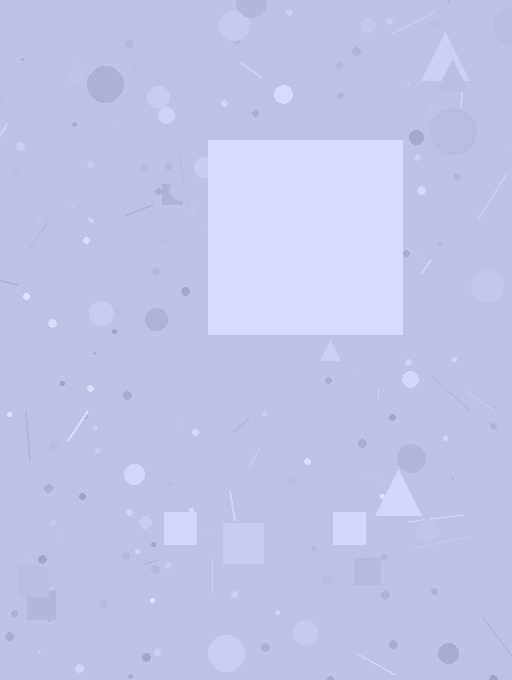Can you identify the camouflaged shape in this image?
The camouflaged shape is a square.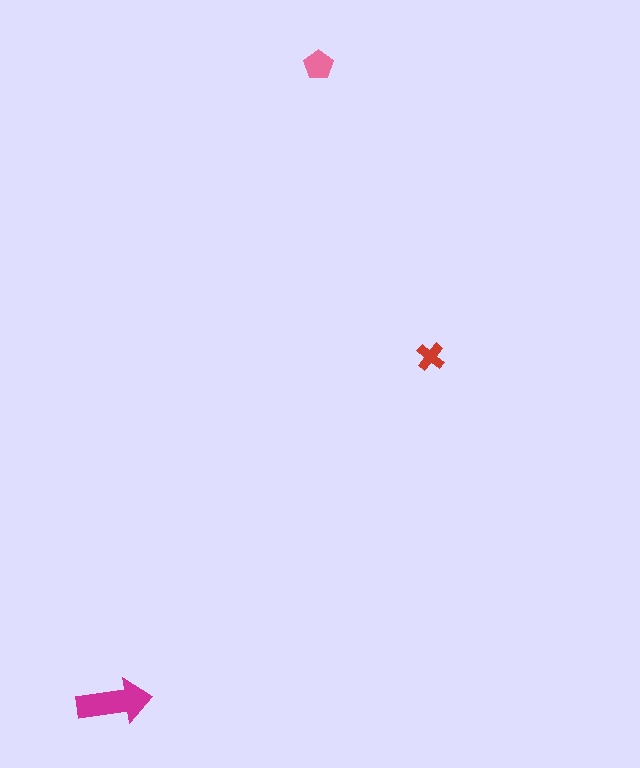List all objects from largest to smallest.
The magenta arrow, the pink pentagon, the red cross.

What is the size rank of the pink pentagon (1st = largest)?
2nd.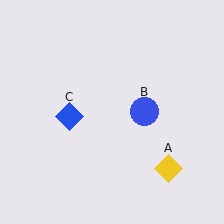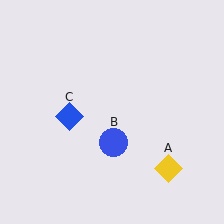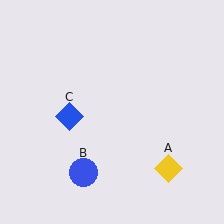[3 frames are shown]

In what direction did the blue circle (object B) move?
The blue circle (object B) moved down and to the left.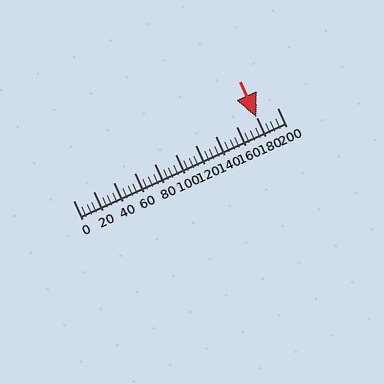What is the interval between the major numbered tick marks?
The major tick marks are spaced 20 units apart.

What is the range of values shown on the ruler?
The ruler shows values from 0 to 200.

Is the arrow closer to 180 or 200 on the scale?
The arrow is closer to 180.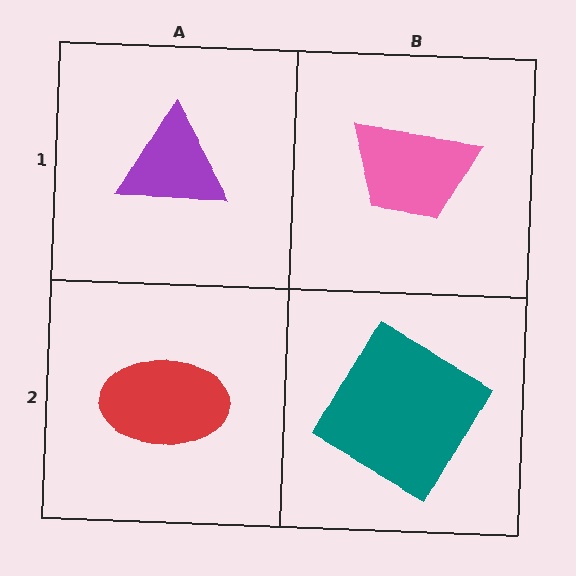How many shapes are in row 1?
2 shapes.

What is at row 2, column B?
A teal square.